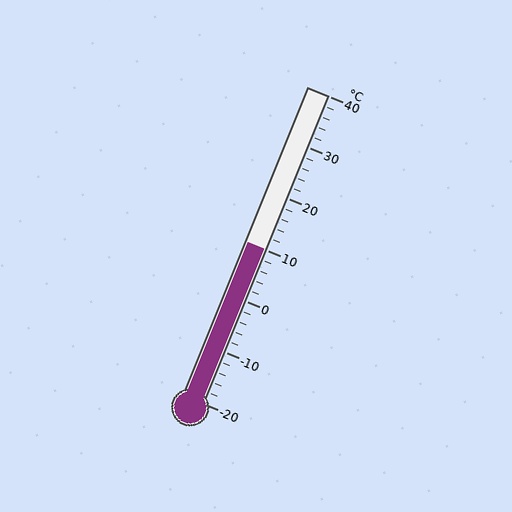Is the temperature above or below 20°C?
The temperature is below 20°C.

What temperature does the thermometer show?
The thermometer shows approximately 10°C.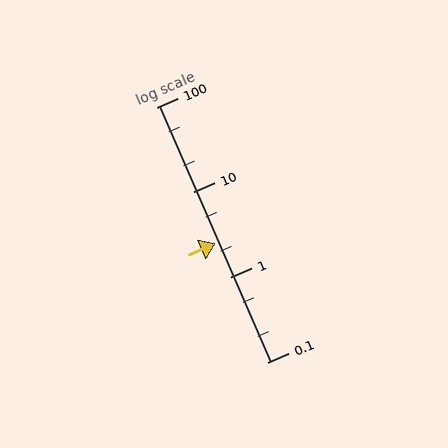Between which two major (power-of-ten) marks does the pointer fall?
The pointer is between 1 and 10.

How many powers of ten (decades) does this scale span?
The scale spans 3 decades, from 0.1 to 100.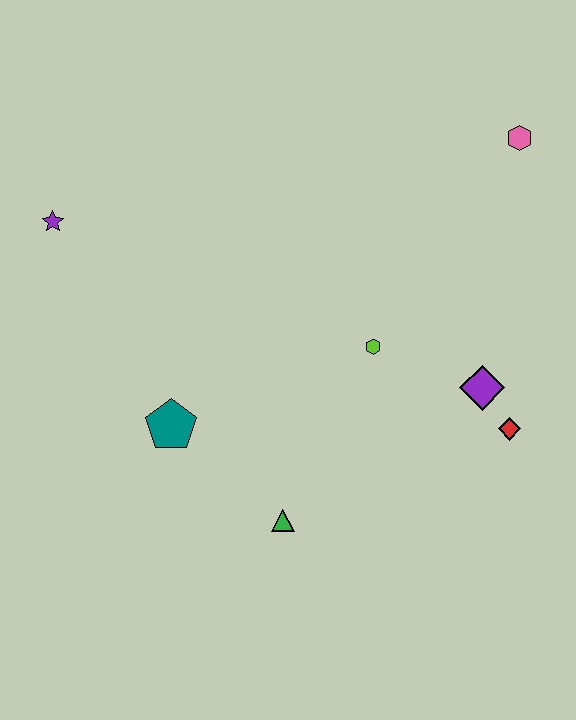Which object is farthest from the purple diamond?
The purple star is farthest from the purple diamond.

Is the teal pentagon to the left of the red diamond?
Yes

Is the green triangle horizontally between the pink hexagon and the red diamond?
No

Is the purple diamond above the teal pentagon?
Yes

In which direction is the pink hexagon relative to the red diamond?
The pink hexagon is above the red diamond.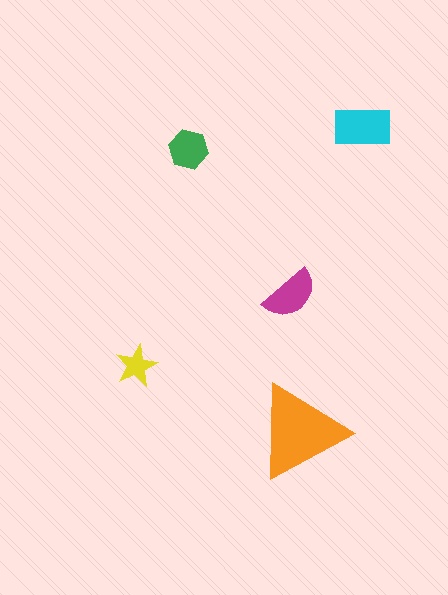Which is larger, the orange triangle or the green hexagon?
The orange triangle.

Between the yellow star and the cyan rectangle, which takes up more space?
The cyan rectangle.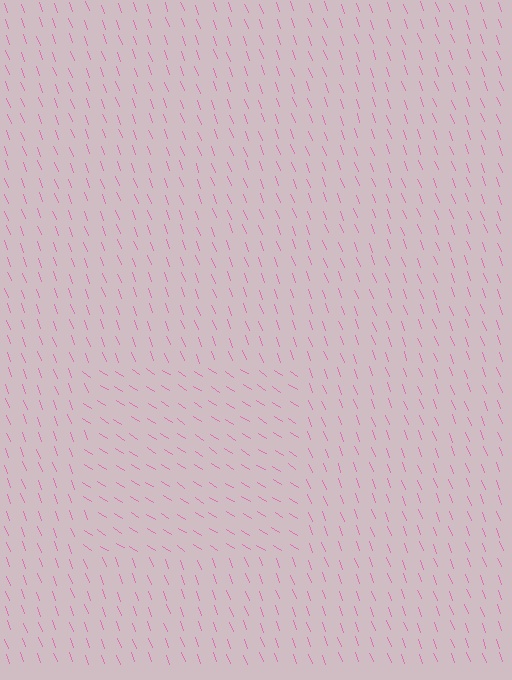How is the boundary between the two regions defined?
The boundary is defined purely by a change in line orientation (approximately 37 degrees difference). All lines are the same color and thickness.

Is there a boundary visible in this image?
Yes, there is a texture boundary formed by a change in line orientation.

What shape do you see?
I see a rectangle.